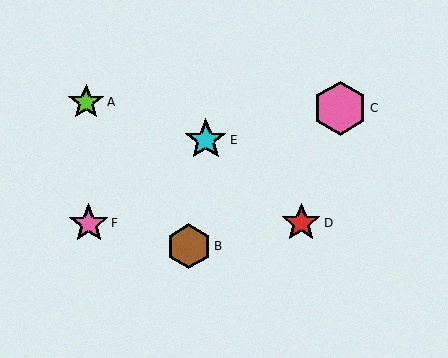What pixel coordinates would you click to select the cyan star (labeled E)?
Click at (206, 140) to select the cyan star E.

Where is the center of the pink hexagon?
The center of the pink hexagon is at (340, 108).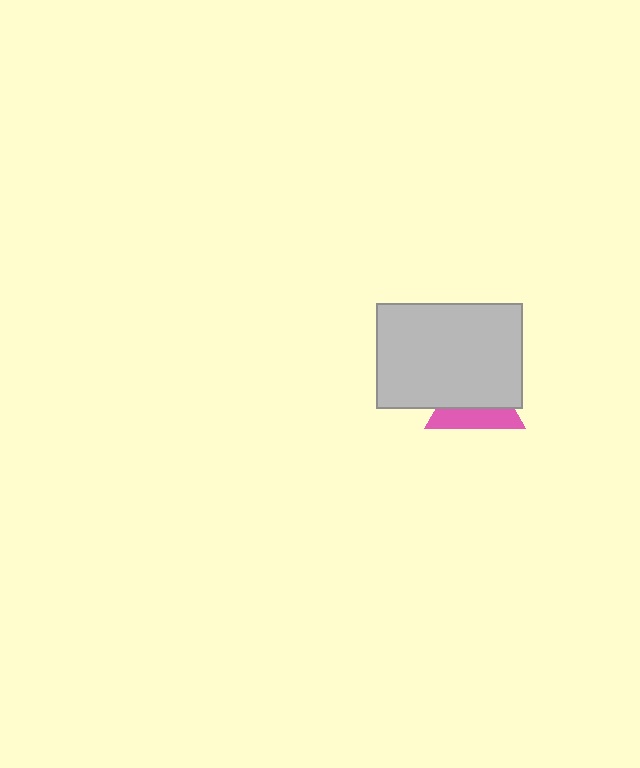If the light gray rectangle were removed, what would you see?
You would see the complete pink triangle.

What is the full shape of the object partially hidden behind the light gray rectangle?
The partially hidden object is a pink triangle.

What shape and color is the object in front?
The object in front is a light gray rectangle.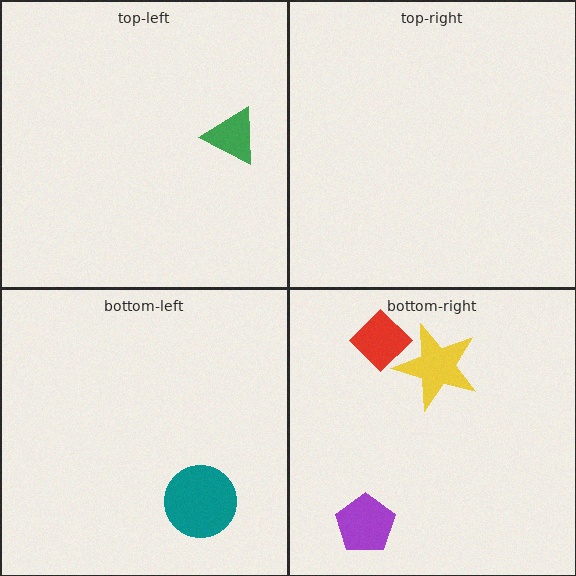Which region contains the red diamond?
The bottom-right region.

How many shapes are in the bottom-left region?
1.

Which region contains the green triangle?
The top-left region.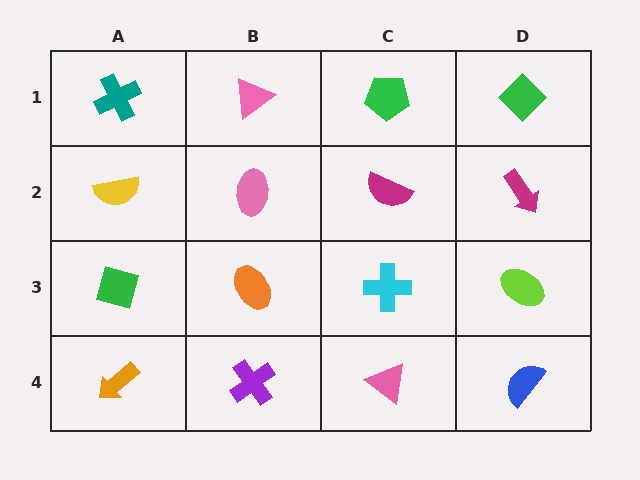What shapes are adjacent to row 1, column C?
A magenta semicircle (row 2, column C), a pink triangle (row 1, column B), a green diamond (row 1, column D).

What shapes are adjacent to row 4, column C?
A cyan cross (row 3, column C), a purple cross (row 4, column B), a blue semicircle (row 4, column D).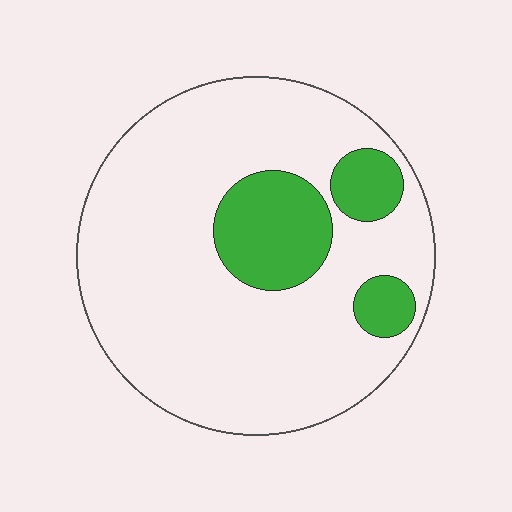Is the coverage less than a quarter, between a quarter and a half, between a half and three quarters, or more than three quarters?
Less than a quarter.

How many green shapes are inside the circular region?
3.